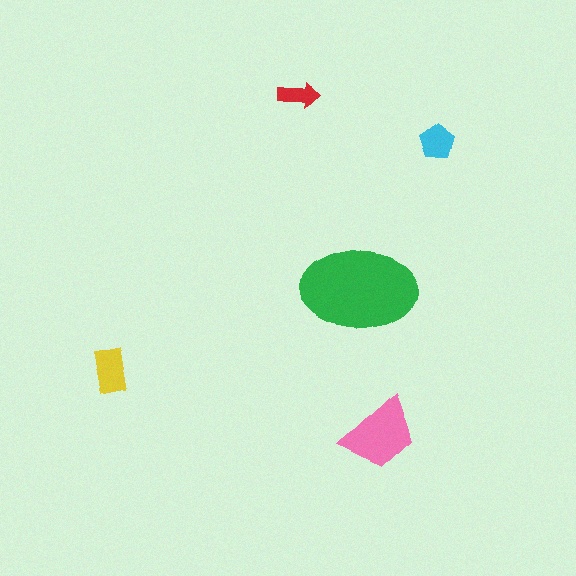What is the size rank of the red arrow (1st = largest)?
5th.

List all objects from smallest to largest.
The red arrow, the cyan pentagon, the yellow rectangle, the pink trapezoid, the green ellipse.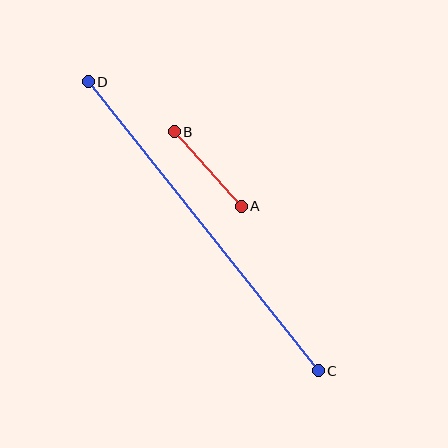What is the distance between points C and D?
The distance is approximately 369 pixels.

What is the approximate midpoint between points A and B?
The midpoint is at approximately (208, 169) pixels.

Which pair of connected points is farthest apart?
Points C and D are farthest apart.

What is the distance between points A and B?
The distance is approximately 101 pixels.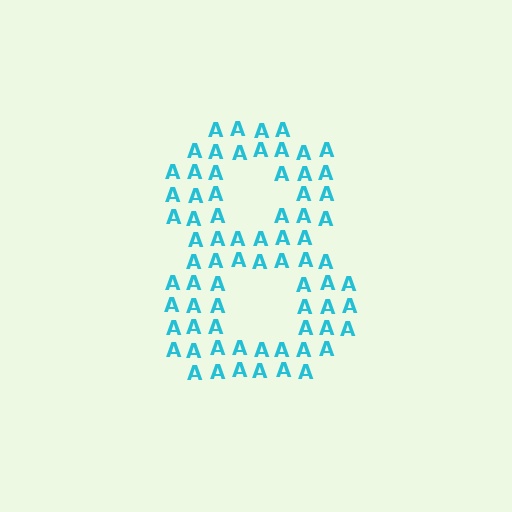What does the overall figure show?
The overall figure shows the digit 8.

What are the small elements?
The small elements are letter A's.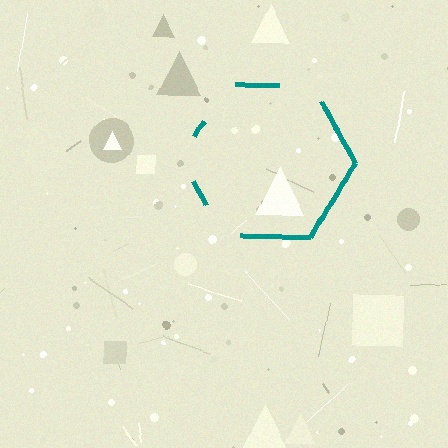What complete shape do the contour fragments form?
The contour fragments form a hexagon.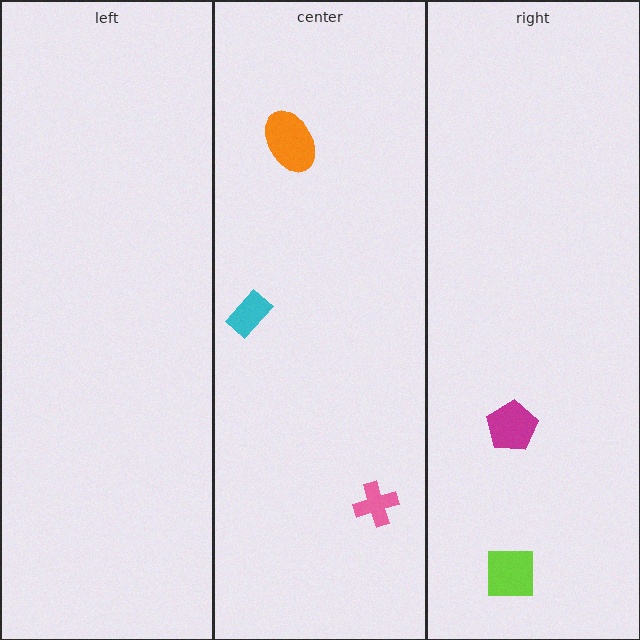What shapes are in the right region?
The magenta pentagon, the lime square.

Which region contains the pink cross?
The center region.